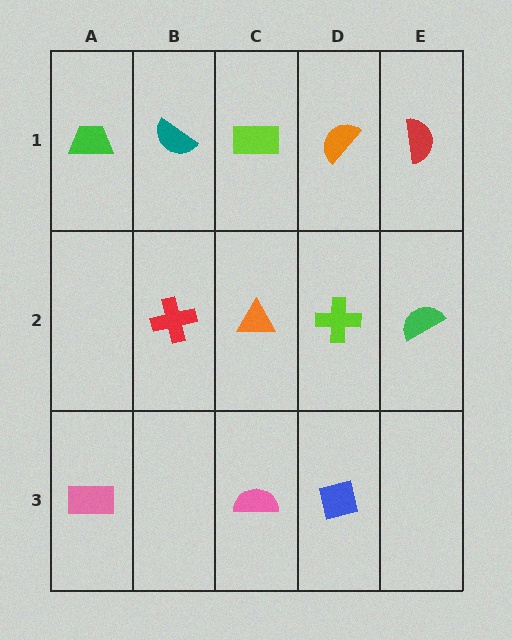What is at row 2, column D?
A lime cross.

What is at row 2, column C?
An orange triangle.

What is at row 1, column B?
A teal semicircle.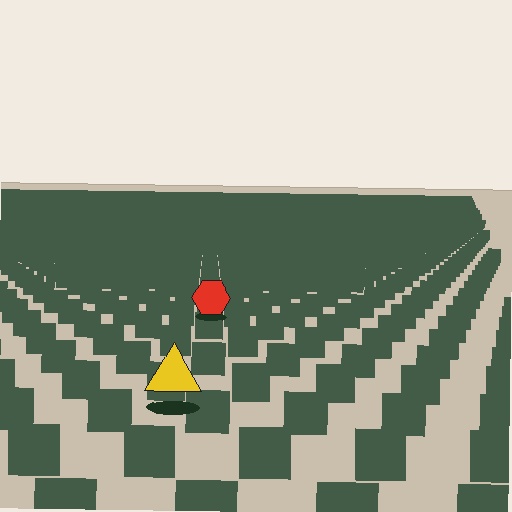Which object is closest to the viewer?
The yellow triangle is closest. The texture marks near it are larger and more spread out.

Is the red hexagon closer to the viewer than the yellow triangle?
No. The yellow triangle is closer — you can tell from the texture gradient: the ground texture is coarser near it.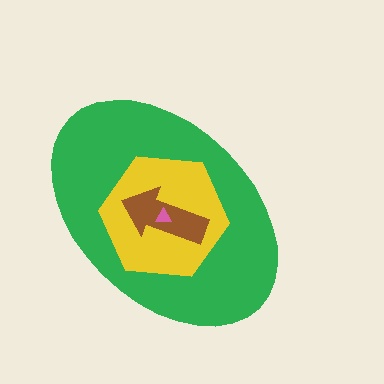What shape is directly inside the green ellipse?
The yellow hexagon.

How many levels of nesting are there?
4.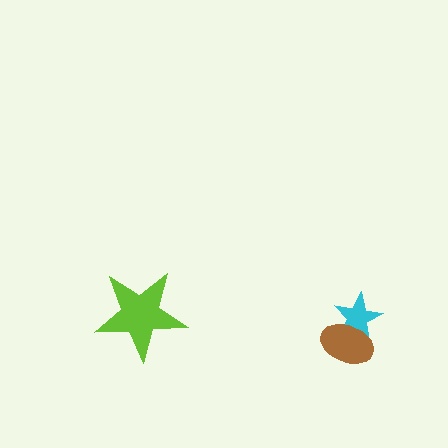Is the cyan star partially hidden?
Yes, it is partially covered by another shape.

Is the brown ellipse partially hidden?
No, no other shape covers it.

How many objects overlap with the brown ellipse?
1 object overlaps with the brown ellipse.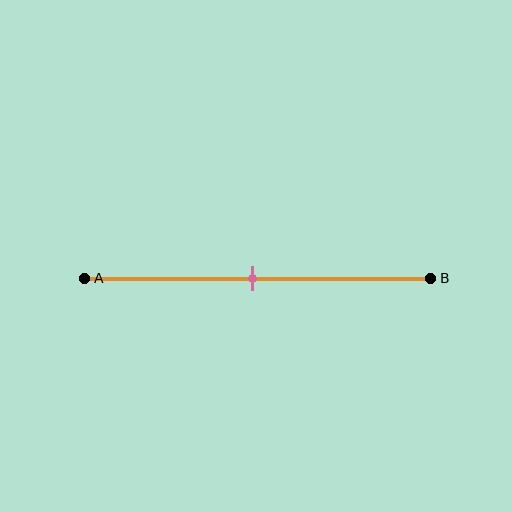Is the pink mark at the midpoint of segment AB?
Yes, the mark is approximately at the midpoint.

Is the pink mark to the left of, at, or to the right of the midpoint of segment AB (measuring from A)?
The pink mark is approximately at the midpoint of segment AB.